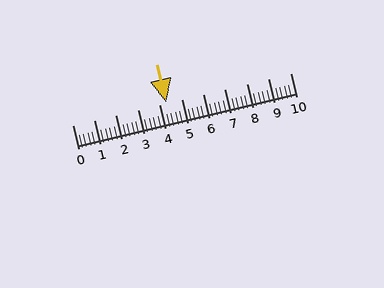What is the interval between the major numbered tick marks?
The major tick marks are spaced 1 units apart.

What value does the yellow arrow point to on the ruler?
The yellow arrow points to approximately 4.3.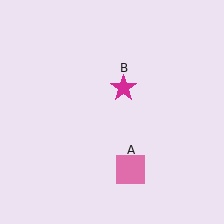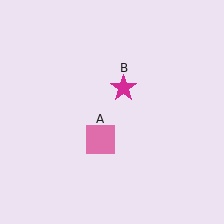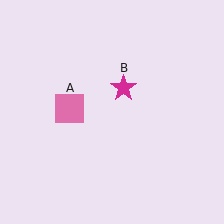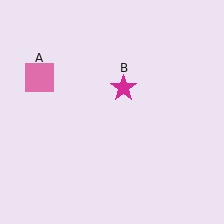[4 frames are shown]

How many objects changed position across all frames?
1 object changed position: pink square (object A).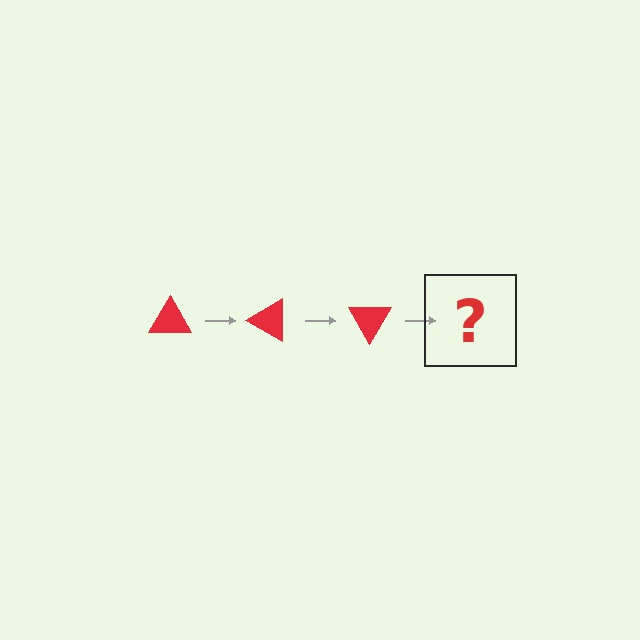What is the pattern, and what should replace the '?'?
The pattern is that the triangle rotates 30 degrees each step. The '?' should be a red triangle rotated 90 degrees.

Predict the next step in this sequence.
The next step is a red triangle rotated 90 degrees.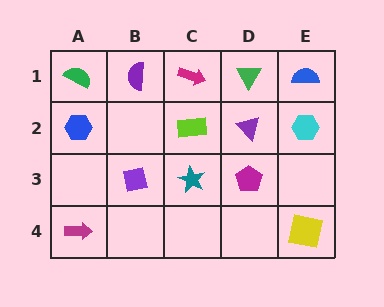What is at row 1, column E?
A blue semicircle.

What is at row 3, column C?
A teal star.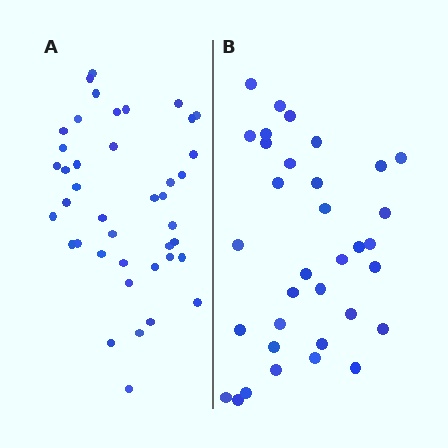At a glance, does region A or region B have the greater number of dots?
Region A (the left region) has more dots.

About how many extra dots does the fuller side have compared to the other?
Region A has roughly 8 or so more dots than region B.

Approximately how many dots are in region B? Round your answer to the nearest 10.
About 30 dots. (The exact count is 34, which rounds to 30.)